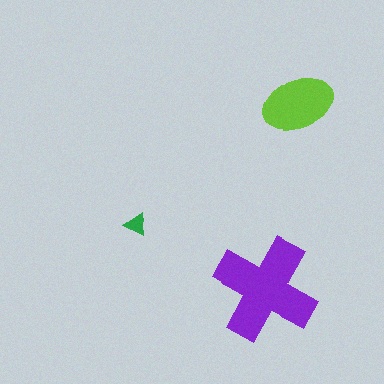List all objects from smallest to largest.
The green triangle, the lime ellipse, the purple cross.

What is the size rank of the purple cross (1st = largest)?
1st.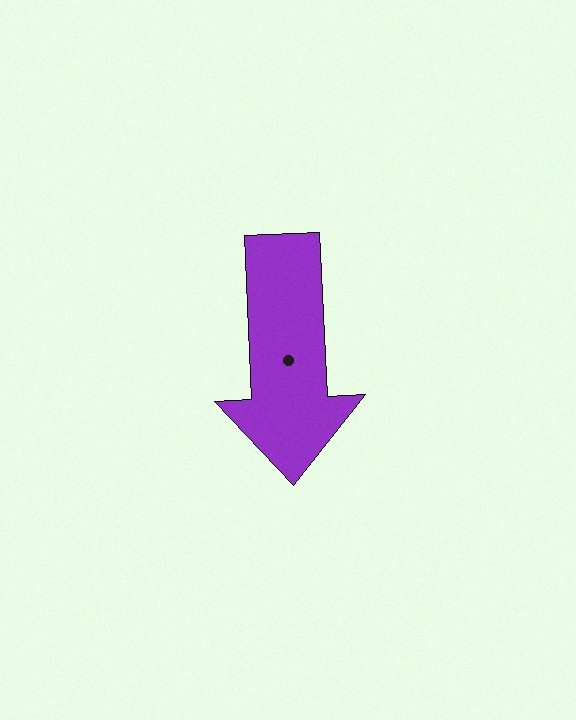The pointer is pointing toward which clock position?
Roughly 6 o'clock.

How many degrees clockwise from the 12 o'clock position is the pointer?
Approximately 177 degrees.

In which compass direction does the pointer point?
South.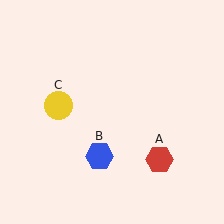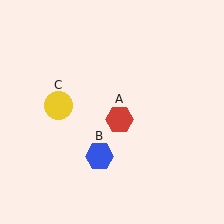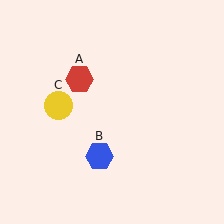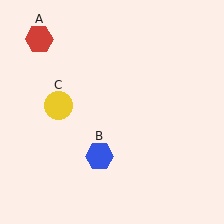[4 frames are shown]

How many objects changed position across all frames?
1 object changed position: red hexagon (object A).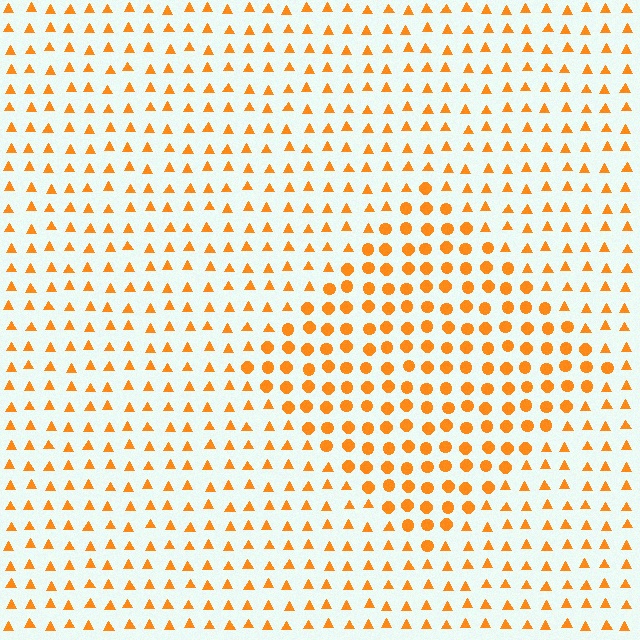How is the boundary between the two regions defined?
The boundary is defined by a change in element shape: circles inside vs. triangles outside. All elements share the same color and spacing.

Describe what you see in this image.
The image is filled with small orange elements arranged in a uniform grid. A diamond-shaped region contains circles, while the surrounding area contains triangles. The boundary is defined purely by the change in element shape.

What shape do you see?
I see a diamond.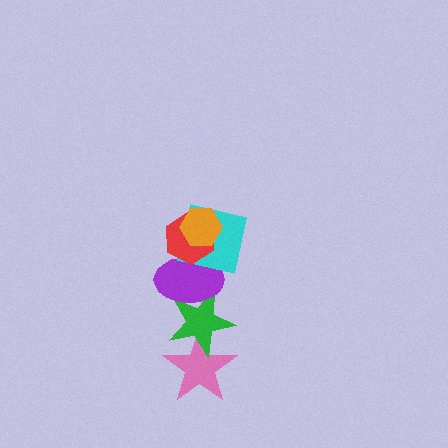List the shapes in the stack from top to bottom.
From top to bottom: the orange hexagon, the red hexagon, the cyan square, the purple ellipse, the green star, the pink star.